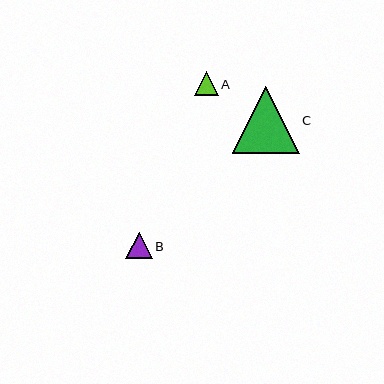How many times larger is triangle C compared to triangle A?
Triangle C is approximately 2.8 times the size of triangle A.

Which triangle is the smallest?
Triangle A is the smallest with a size of approximately 24 pixels.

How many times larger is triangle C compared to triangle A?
Triangle C is approximately 2.8 times the size of triangle A.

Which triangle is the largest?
Triangle C is the largest with a size of approximately 67 pixels.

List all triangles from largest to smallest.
From largest to smallest: C, B, A.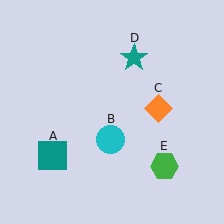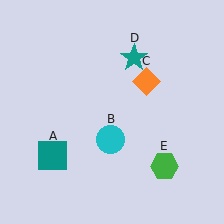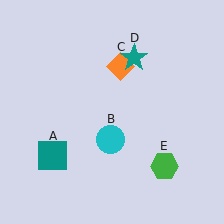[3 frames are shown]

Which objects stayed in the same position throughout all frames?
Teal square (object A) and cyan circle (object B) and teal star (object D) and green hexagon (object E) remained stationary.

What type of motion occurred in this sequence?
The orange diamond (object C) rotated counterclockwise around the center of the scene.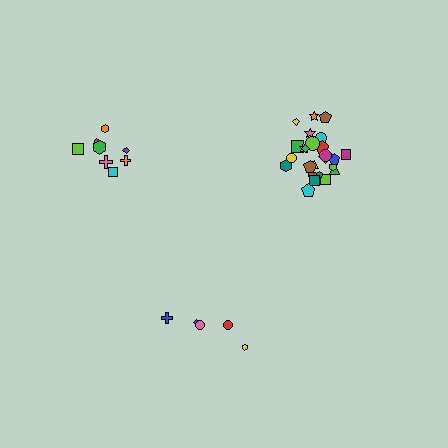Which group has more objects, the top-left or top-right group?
The top-right group.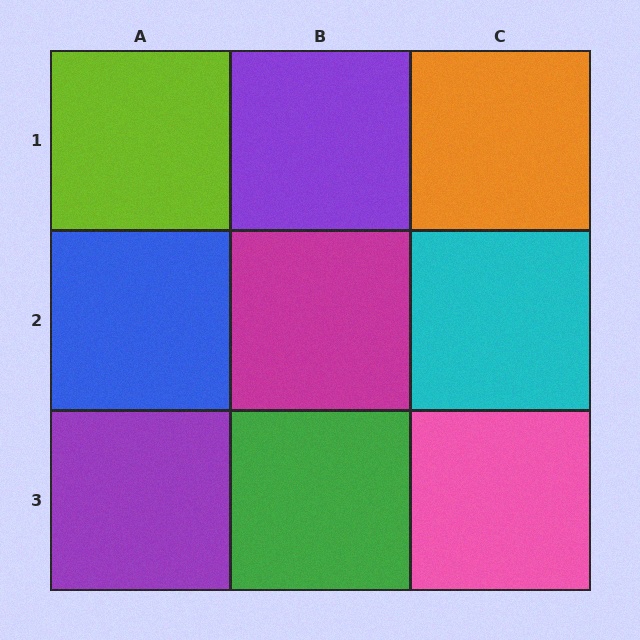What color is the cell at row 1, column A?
Lime.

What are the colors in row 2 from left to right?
Blue, magenta, cyan.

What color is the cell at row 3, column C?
Pink.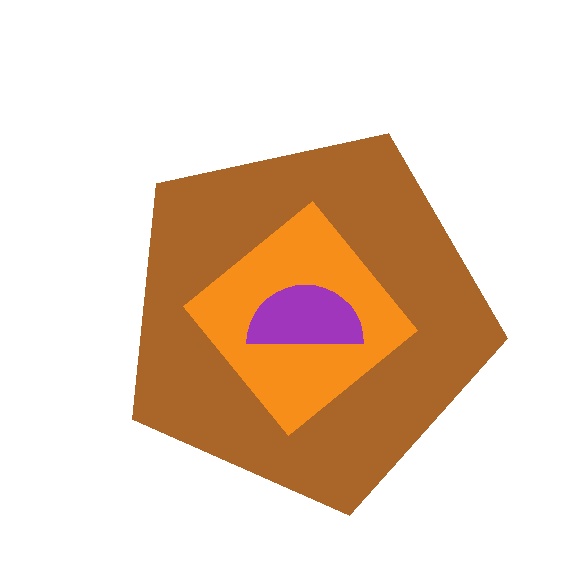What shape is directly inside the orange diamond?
The purple semicircle.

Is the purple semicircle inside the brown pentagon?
Yes.